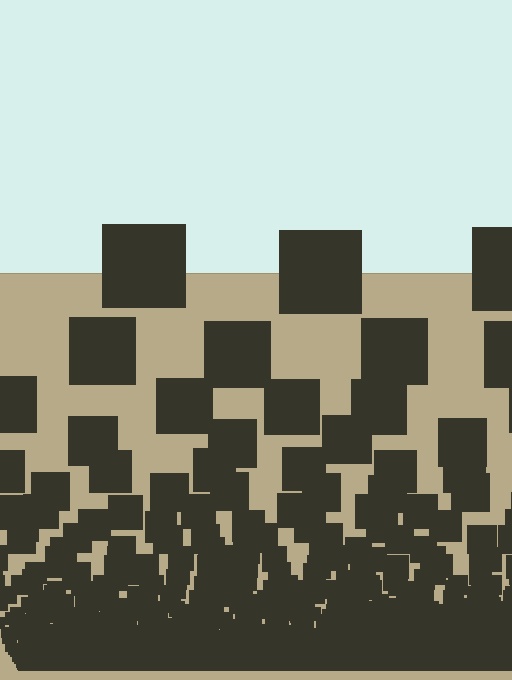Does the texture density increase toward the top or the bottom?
Density increases toward the bottom.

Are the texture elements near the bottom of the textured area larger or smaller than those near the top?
Smaller. The gradient is inverted — elements near the bottom are smaller and denser.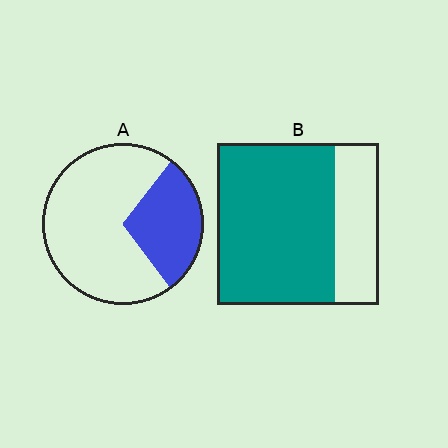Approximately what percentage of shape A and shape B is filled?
A is approximately 30% and B is approximately 75%.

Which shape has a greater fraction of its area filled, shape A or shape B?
Shape B.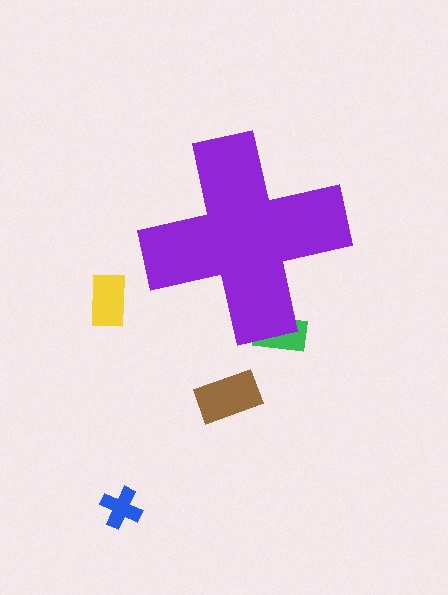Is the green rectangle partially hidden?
Yes, the green rectangle is partially hidden behind the purple cross.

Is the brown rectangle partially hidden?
No, the brown rectangle is fully visible.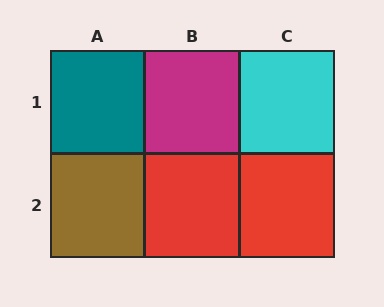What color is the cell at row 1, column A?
Teal.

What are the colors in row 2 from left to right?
Brown, red, red.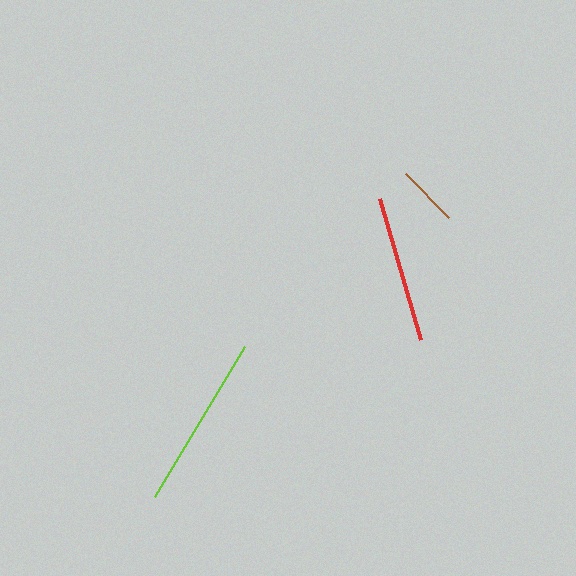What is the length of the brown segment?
The brown segment is approximately 61 pixels long.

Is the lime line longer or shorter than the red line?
The lime line is longer than the red line.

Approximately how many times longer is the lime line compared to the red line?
The lime line is approximately 1.2 times the length of the red line.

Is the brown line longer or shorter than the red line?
The red line is longer than the brown line.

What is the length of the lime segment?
The lime segment is approximately 175 pixels long.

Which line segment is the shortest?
The brown line is the shortest at approximately 61 pixels.